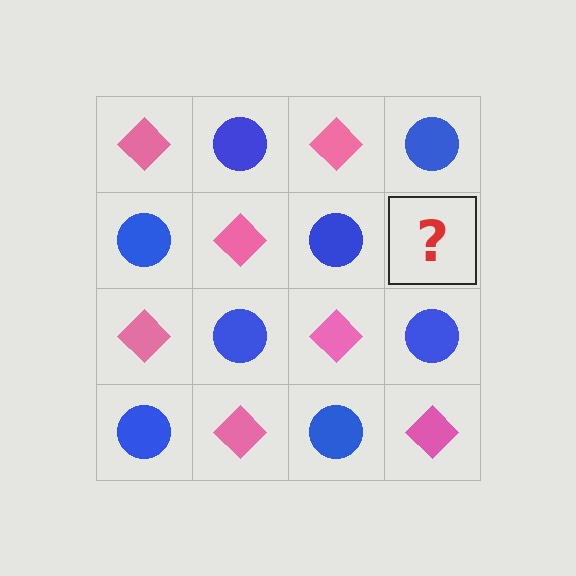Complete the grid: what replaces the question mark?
The question mark should be replaced with a pink diamond.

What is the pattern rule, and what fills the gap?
The rule is that it alternates pink diamond and blue circle in a checkerboard pattern. The gap should be filled with a pink diamond.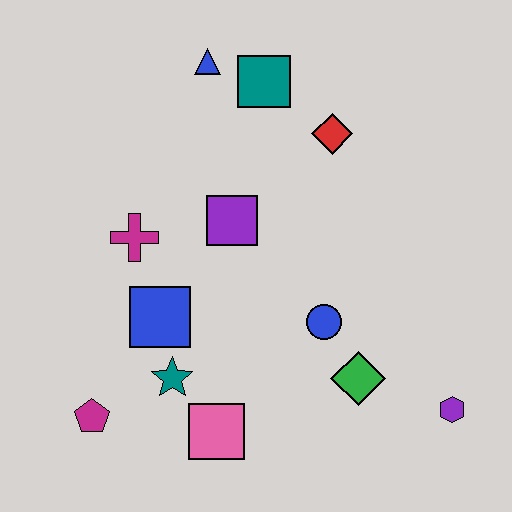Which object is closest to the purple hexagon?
The green diamond is closest to the purple hexagon.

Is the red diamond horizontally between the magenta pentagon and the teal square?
No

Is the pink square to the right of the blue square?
Yes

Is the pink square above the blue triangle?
No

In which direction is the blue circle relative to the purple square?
The blue circle is below the purple square.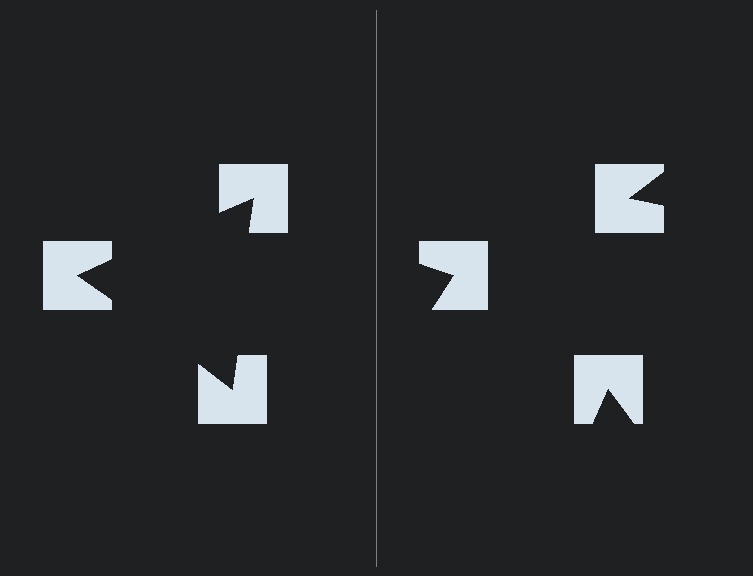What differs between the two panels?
The notched squares are positioned identically on both sides; only the wedge orientations differ. On the left they align to a triangle; on the right they are misaligned.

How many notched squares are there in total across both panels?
6 — 3 on each side.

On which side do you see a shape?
An illusory triangle appears on the left side. On the right side the wedge cuts are rotated, so no coherent shape forms.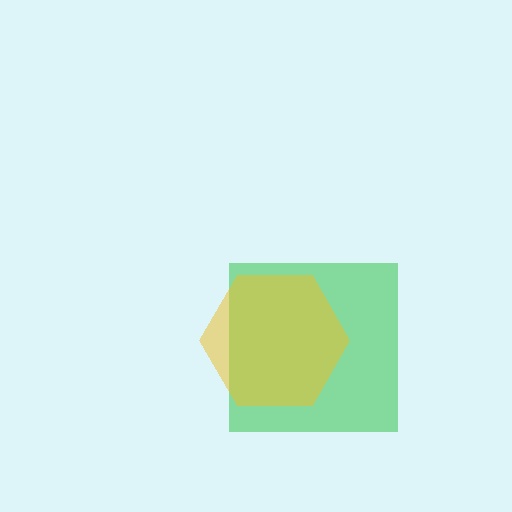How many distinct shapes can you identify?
There are 2 distinct shapes: a green square, a yellow hexagon.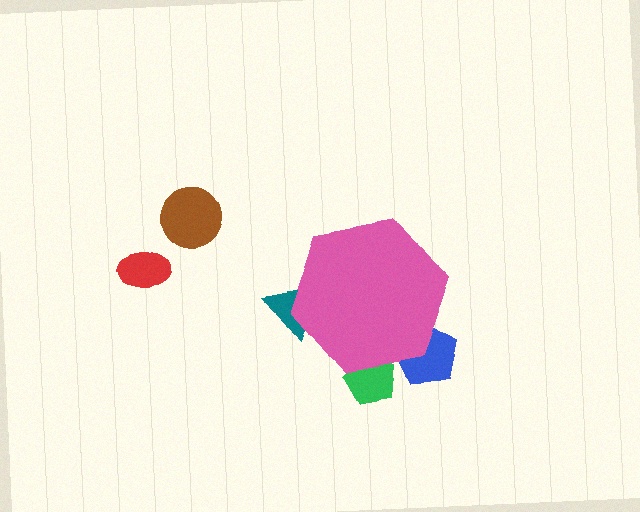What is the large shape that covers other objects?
A pink hexagon.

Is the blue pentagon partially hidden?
Yes, the blue pentagon is partially hidden behind the pink hexagon.